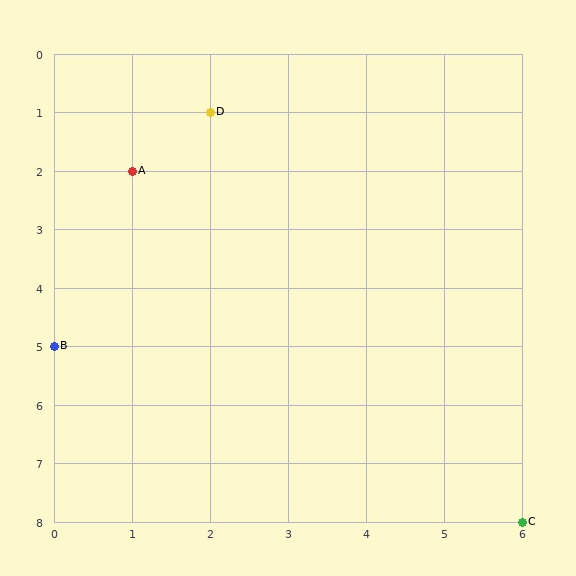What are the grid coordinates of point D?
Point D is at grid coordinates (2, 1).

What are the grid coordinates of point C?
Point C is at grid coordinates (6, 8).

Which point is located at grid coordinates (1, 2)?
Point A is at (1, 2).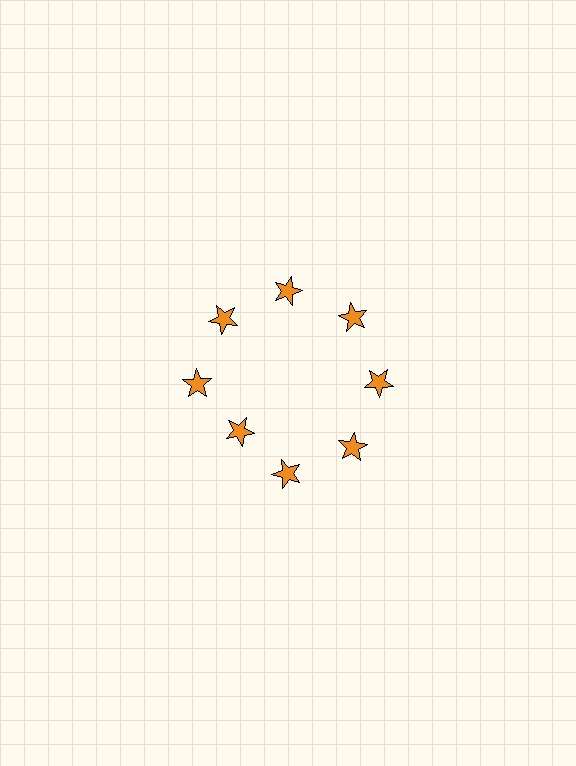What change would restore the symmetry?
The symmetry would be restored by moving it outward, back onto the ring so that all 8 stars sit at equal angles and equal distance from the center.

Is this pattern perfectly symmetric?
No. The 8 orange stars are arranged in a ring, but one element near the 8 o'clock position is pulled inward toward the center, breaking the 8-fold rotational symmetry.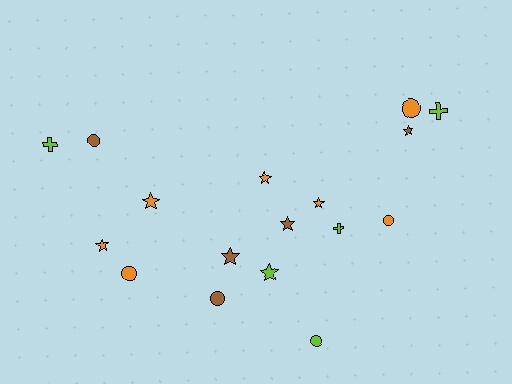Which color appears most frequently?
Orange, with 7 objects.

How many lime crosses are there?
There are 3 lime crosses.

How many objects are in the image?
There are 17 objects.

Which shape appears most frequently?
Star, with 8 objects.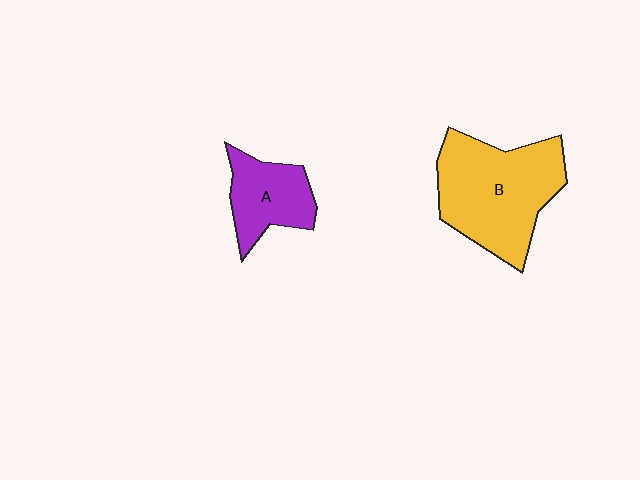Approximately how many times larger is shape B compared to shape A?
Approximately 1.9 times.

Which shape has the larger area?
Shape B (yellow).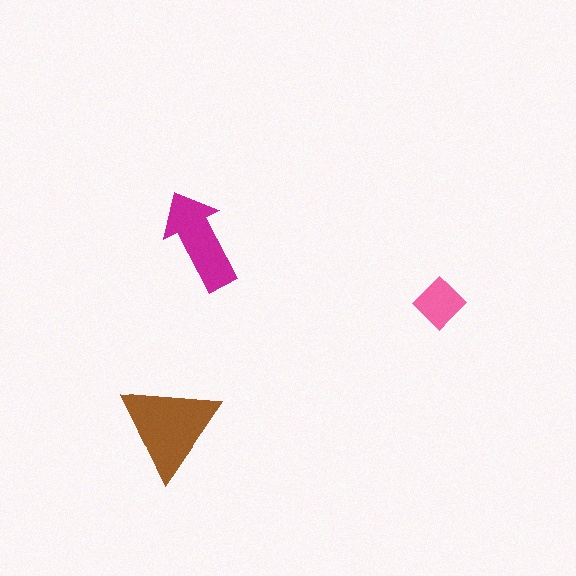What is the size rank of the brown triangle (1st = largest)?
1st.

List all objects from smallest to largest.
The pink diamond, the magenta arrow, the brown triangle.